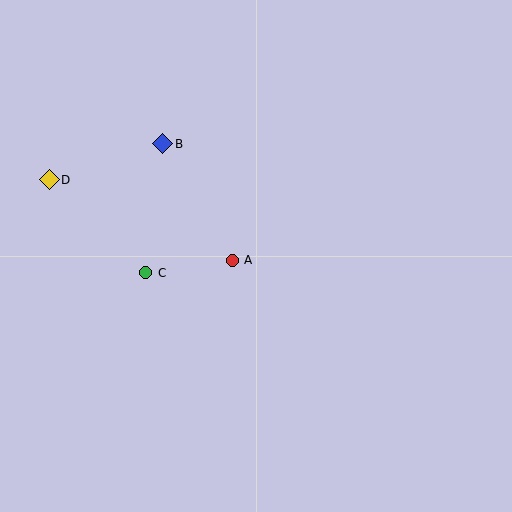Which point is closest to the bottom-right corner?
Point A is closest to the bottom-right corner.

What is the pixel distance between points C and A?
The distance between C and A is 87 pixels.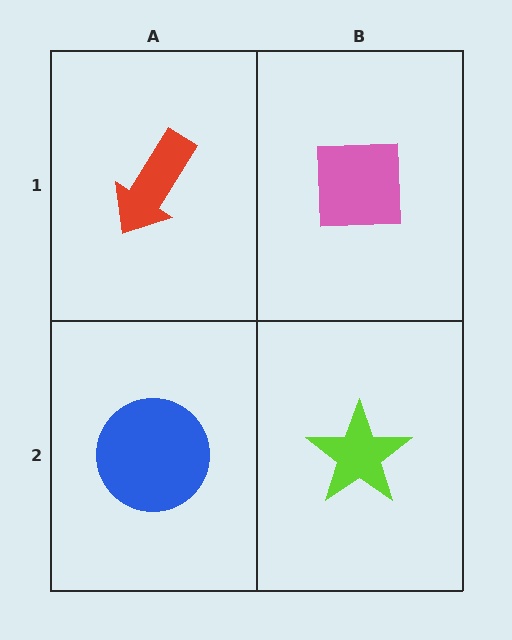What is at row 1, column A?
A red arrow.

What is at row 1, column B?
A pink square.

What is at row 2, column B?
A lime star.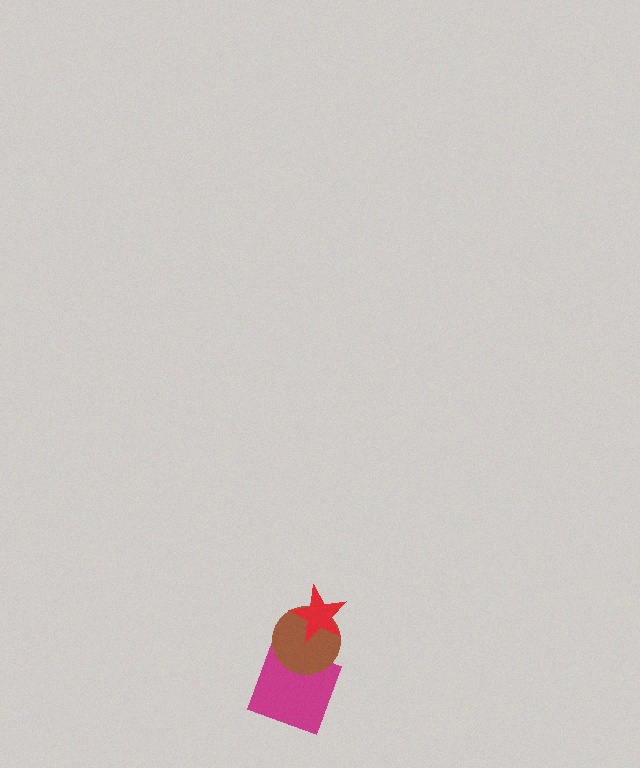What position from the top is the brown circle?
The brown circle is 2nd from the top.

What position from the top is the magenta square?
The magenta square is 3rd from the top.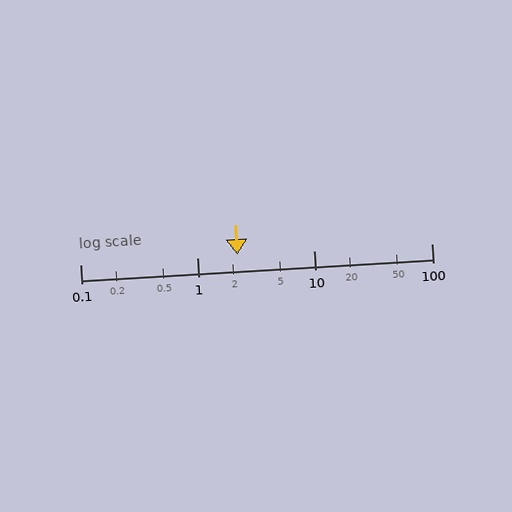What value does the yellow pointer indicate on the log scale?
The pointer indicates approximately 2.2.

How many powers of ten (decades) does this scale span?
The scale spans 3 decades, from 0.1 to 100.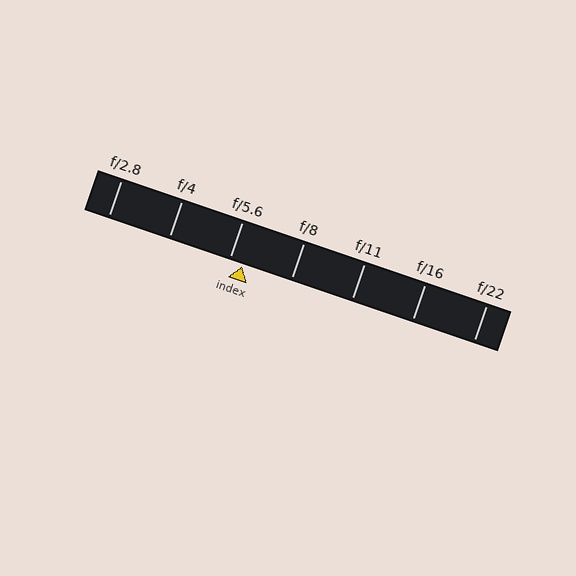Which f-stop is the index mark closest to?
The index mark is closest to f/5.6.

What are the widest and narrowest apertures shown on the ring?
The widest aperture shown is f/2.8 and the narrowest is f/22.